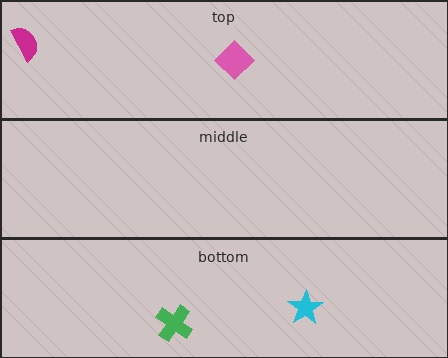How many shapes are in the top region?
2.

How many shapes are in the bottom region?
2.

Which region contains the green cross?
The bottom region.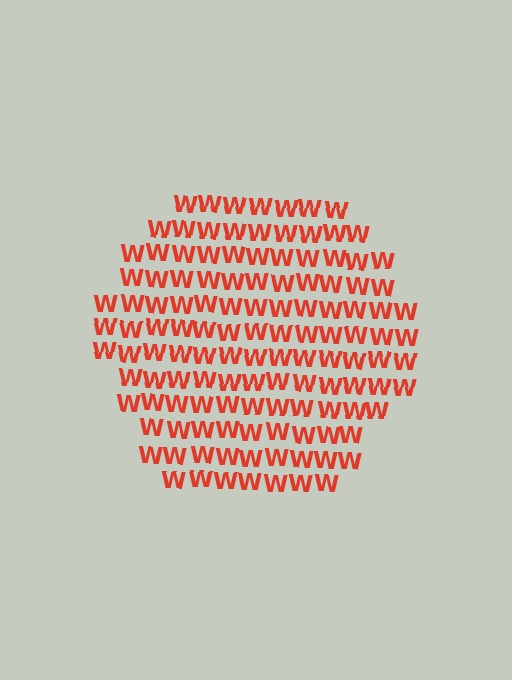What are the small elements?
The small elements are letter W's.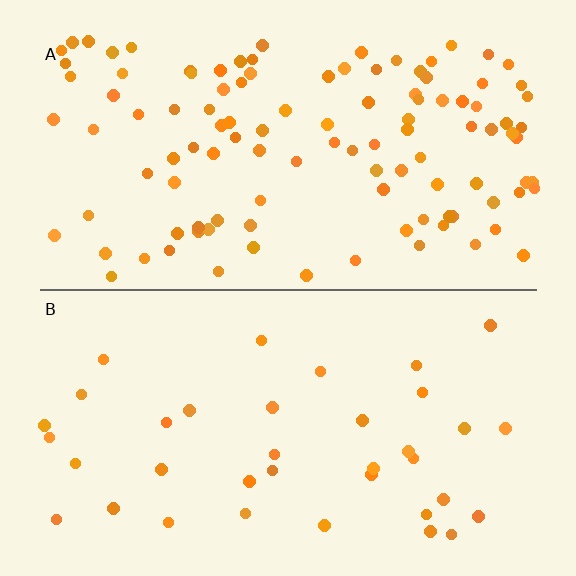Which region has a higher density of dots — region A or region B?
A (the top).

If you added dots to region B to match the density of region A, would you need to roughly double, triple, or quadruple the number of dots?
Approximately triple.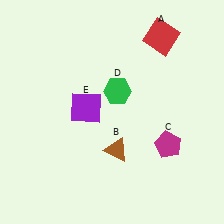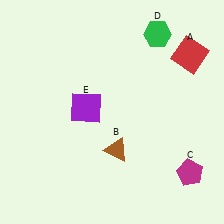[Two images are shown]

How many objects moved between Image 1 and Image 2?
3 objects moved between the two images.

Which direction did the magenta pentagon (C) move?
The magenta pentagon (C) moved down.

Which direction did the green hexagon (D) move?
The green hexagon (D) moved up.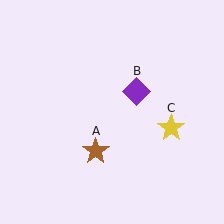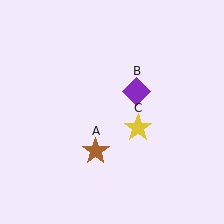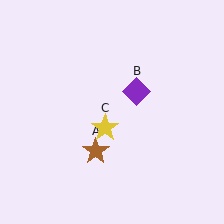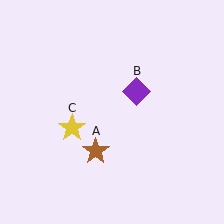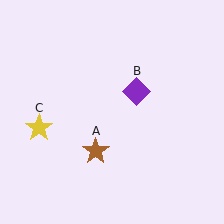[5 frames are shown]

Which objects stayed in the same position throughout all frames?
Brown star (object A) and purple diamond (object B) remained stationary.